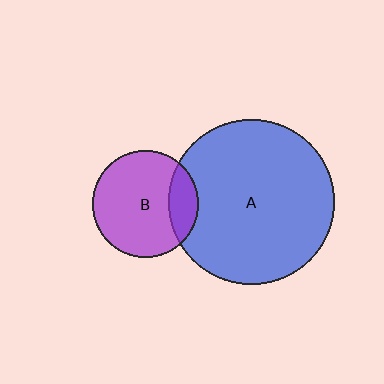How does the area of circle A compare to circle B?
Approximately 2.4 times.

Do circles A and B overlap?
Yes.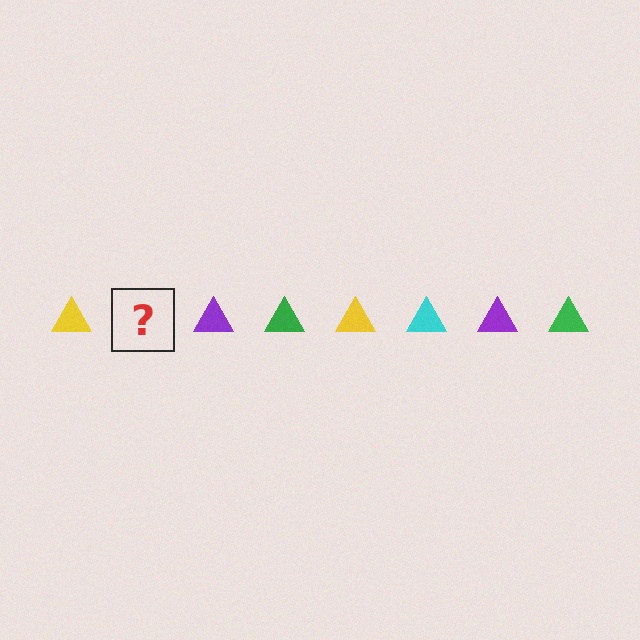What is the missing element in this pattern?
The missing element is a cyan triangle.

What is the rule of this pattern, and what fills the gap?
The rule is that the pattern cycles through yellow, cyan, purple, green triangles. The gap should be filled with a cyan triangle.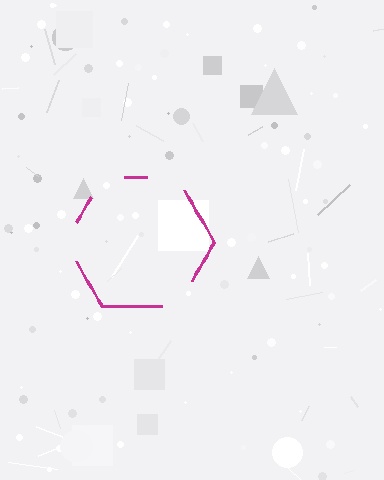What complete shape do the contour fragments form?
The contour fragments form a hexagon.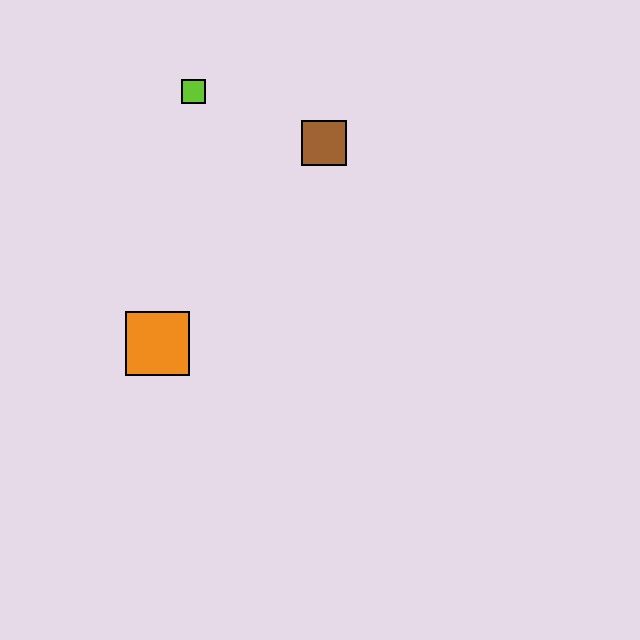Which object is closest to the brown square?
The lime square is closest to the brown square.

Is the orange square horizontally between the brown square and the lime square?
No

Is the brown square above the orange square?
Yes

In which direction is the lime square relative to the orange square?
The lime square is above the orange square.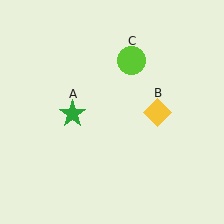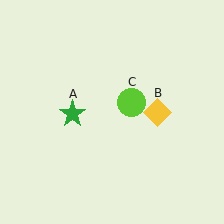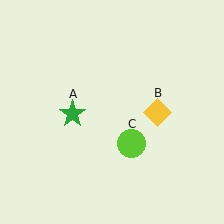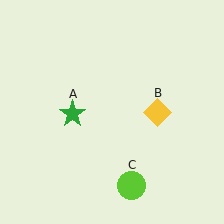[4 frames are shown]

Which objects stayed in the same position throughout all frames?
Green star (object A) and yellow diamond (object B) remained stationary.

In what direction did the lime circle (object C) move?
The lime circle (object C) moved down.